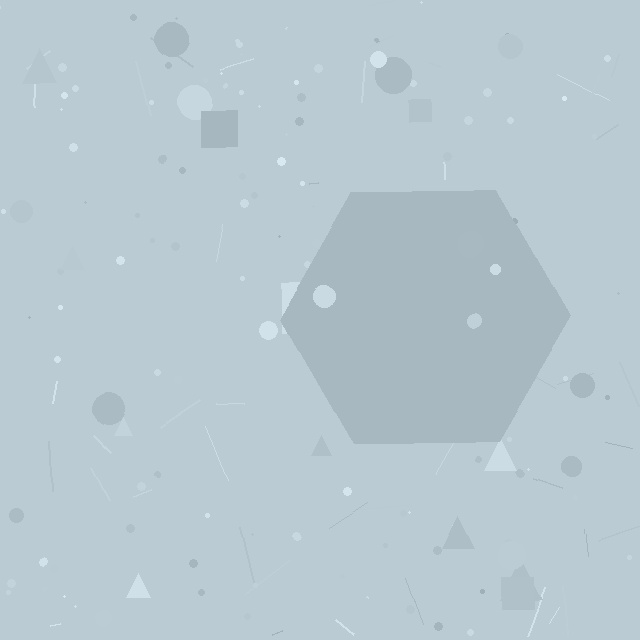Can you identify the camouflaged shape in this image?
The camouflaged shape is a hexagon.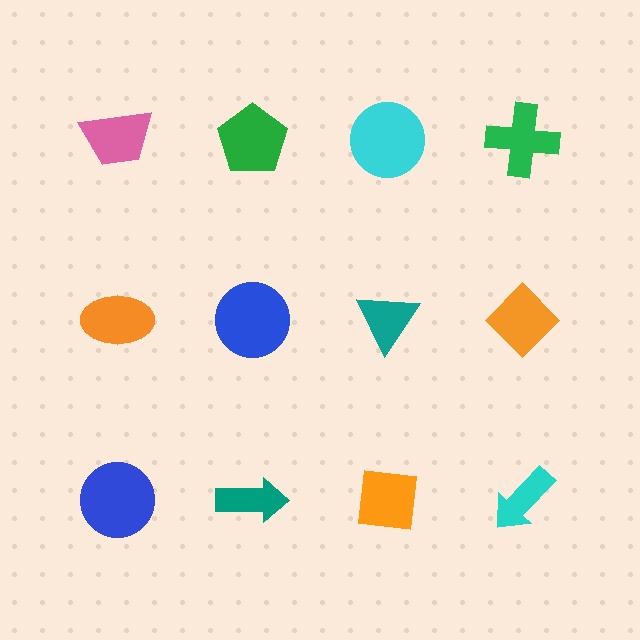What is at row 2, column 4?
An orange diamond.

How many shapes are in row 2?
4 shapes.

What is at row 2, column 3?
A teal triangle.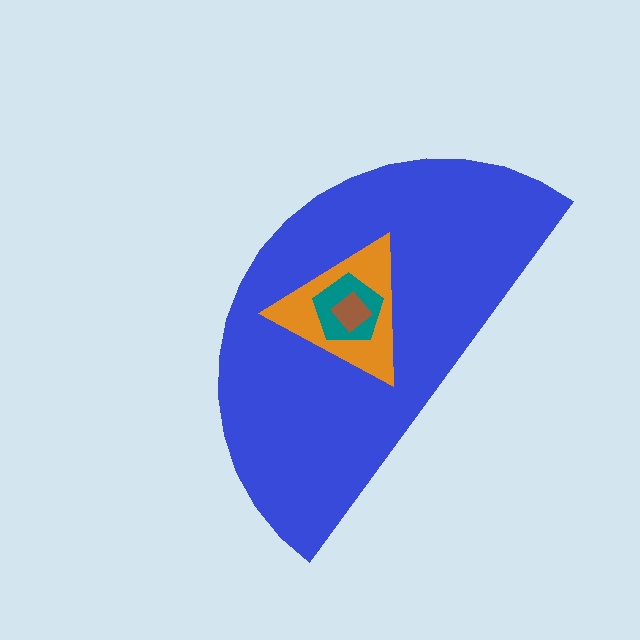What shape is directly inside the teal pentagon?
The brown diamond.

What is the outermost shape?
The blue semicircle.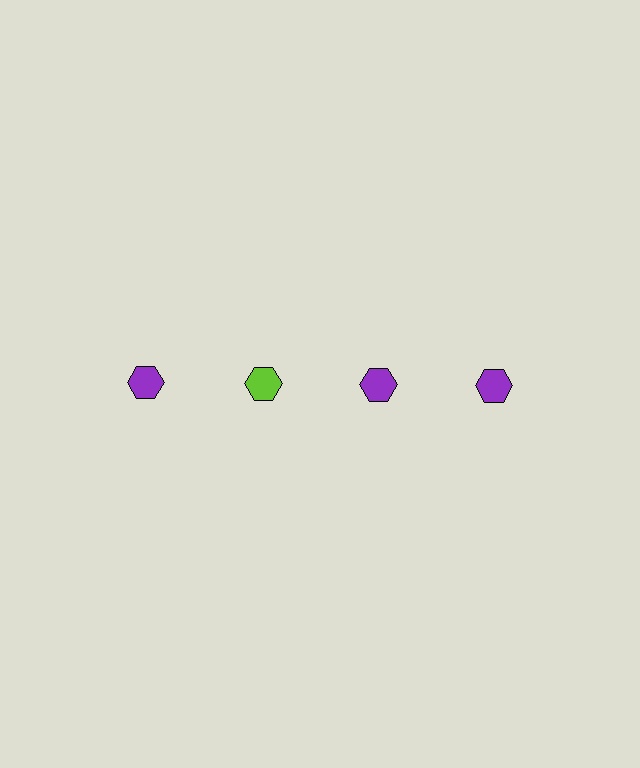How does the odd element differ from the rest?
It has a different color: lime instead of purple.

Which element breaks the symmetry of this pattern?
The lime hexagon in the top row, second from left column breaks the symmetry. All other shapes are purple hexagons.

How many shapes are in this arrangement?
There are 4 shapes arranged in a grid pattern.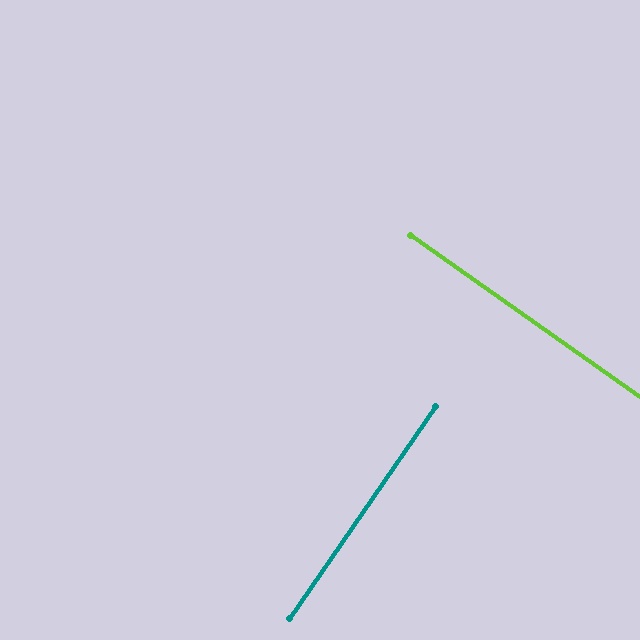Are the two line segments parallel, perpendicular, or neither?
Perpendicular — they meet at approximately 89°.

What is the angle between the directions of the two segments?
Approximately 89 degrees.